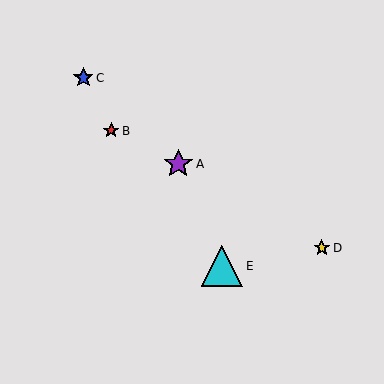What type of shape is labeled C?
Shape C is a blue star.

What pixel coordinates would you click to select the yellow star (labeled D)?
Click at (322, 248) to select the yellow star D.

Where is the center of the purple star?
The center of the purple star is at (178, 164).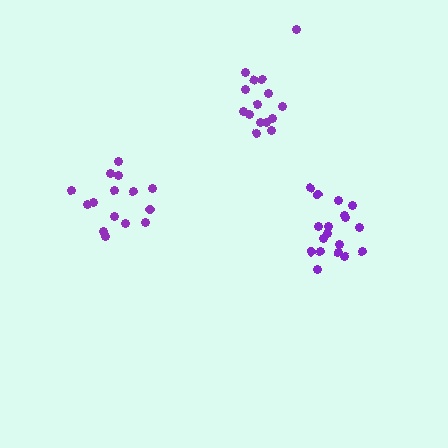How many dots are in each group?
Group 1: 15 dots, Group 2: 18 dots, Group 3: 15 dots (48 total).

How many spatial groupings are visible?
There are 3 spatial groupings.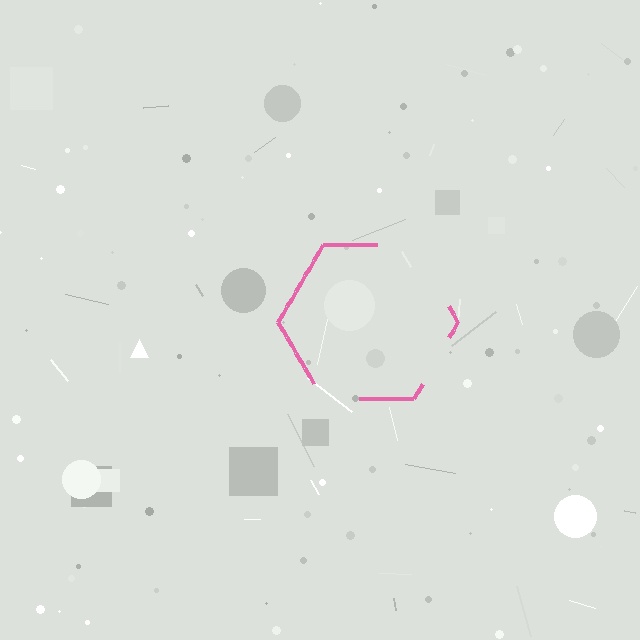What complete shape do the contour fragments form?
The contour fragments form a hexagon.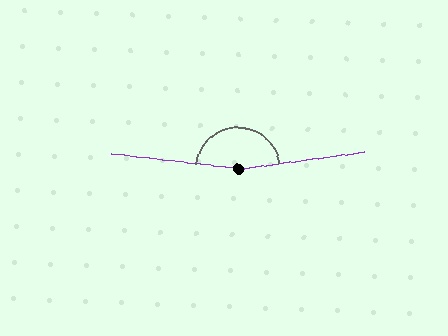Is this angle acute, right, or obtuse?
It is obtuse.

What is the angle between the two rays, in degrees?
Approximately 166 degrees.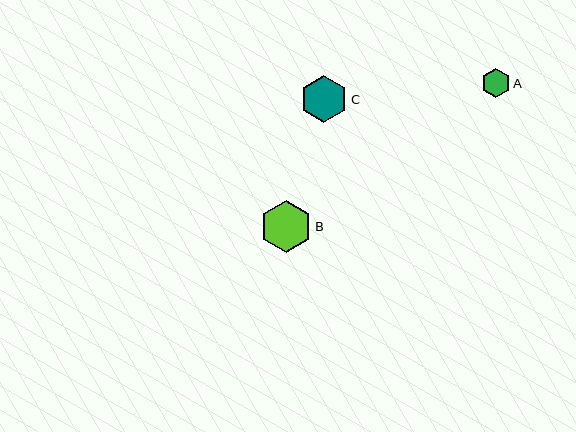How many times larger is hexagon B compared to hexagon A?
Hexagon B is approximately 1.8 times the size of hexagon A.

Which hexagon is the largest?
Hexagon B is the largest with a size of approximately 52 pixels.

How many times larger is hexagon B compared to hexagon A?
Hexagon B is approximately 1.8 times the size of hexagon A.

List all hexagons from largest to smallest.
From largest to smallest: B, C, A.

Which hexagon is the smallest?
Hexagon A is the smallest with a size of approximately 29 pixels.